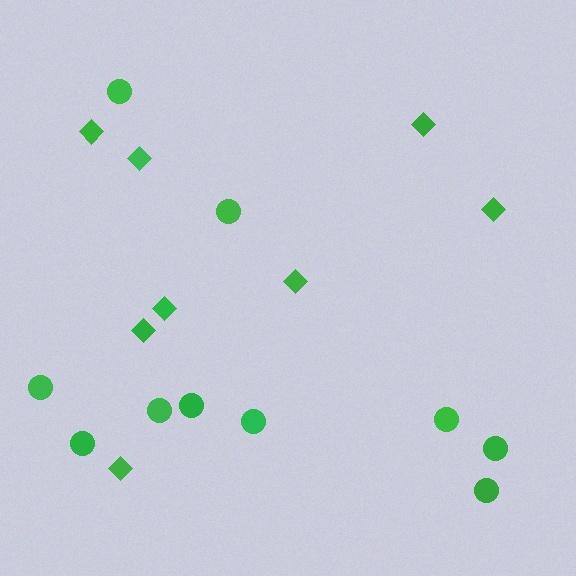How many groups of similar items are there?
There are 2 groups: one group of circles (10) and one group of diamonds (8).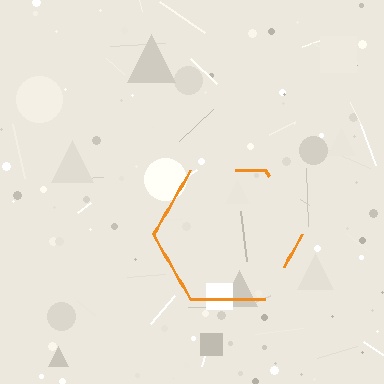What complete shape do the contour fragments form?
The contour fragments form a hexagon.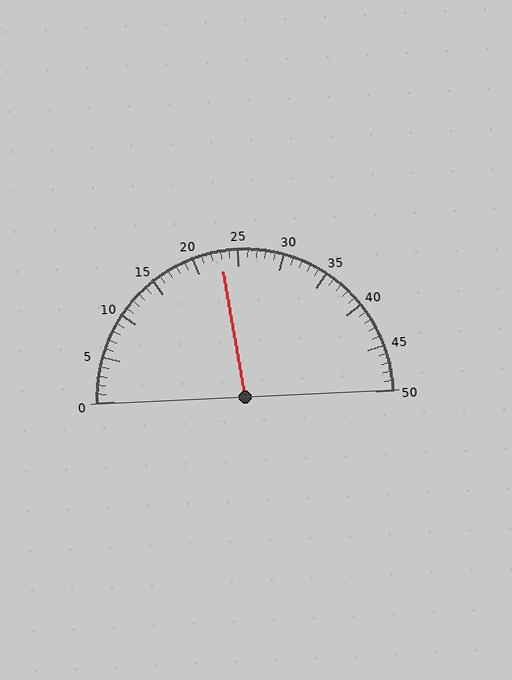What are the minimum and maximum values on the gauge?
The gauge ranges from 0 to 50.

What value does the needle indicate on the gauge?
The needle indicates approximately 23.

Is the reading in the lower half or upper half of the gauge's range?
The reading is in the lower half of the range (0 to 50).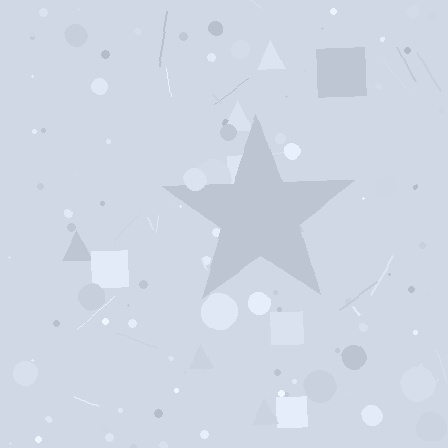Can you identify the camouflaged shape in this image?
The camouflaged shape is a star.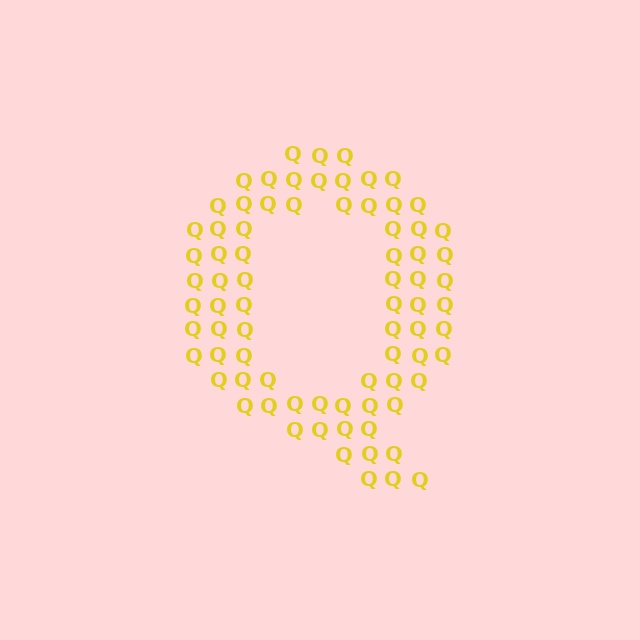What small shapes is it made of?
It is made of small letter Q's.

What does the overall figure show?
The overall figure shows the letter Q.